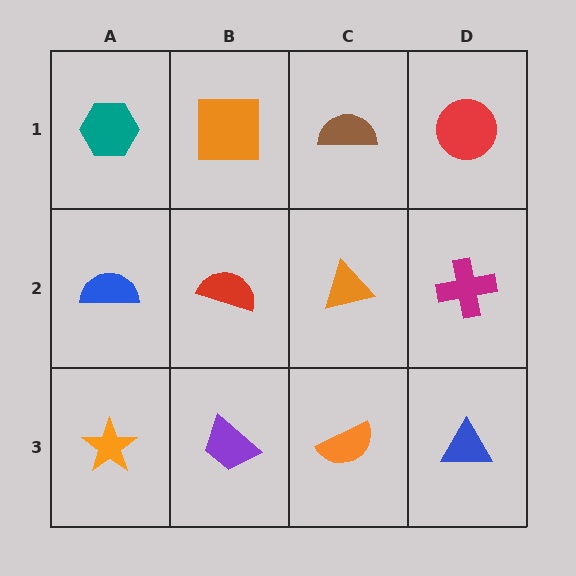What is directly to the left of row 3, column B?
An orange star.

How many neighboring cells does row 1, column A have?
2.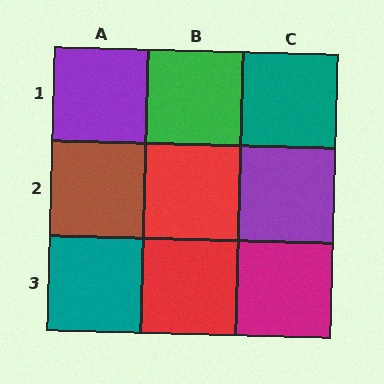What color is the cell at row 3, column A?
Teal.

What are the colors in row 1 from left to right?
Purple, green, teal.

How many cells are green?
1 cell is green.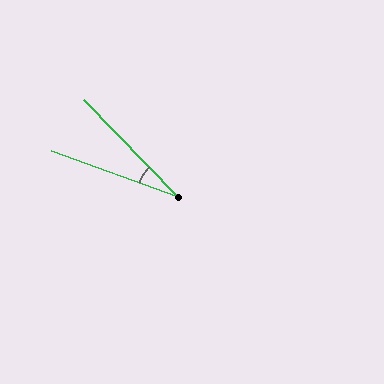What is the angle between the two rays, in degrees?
Approximately 26 degrees.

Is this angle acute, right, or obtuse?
It is acute.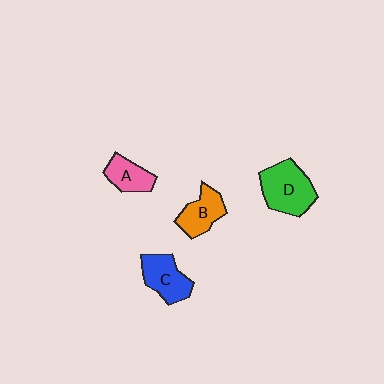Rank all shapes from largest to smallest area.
From largest to smallest: D (green), C (blue), B (orange), A (pink).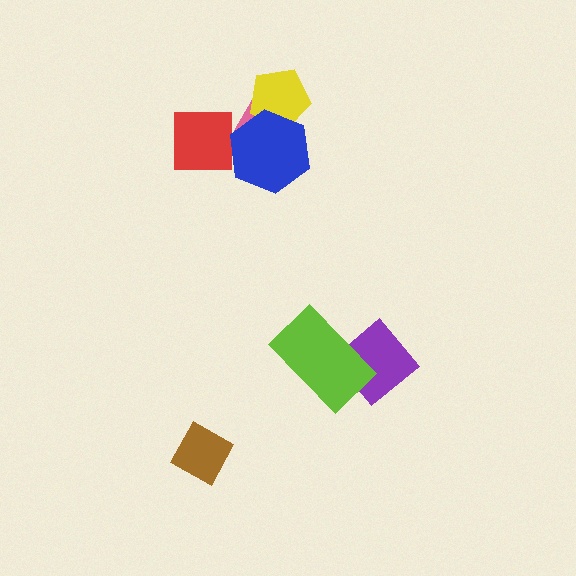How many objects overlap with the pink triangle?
2 objects overlap with the pink triangle.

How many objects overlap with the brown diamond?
0 objects overlap with the brown diamond.